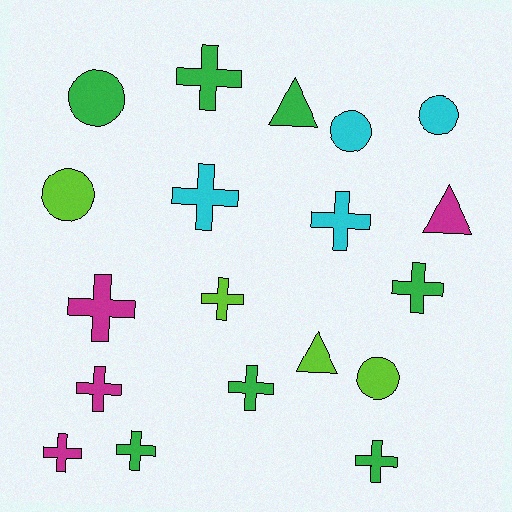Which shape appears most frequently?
Cross, with 11 objects.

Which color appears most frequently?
Green, with 7 objects.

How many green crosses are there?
There are 5 green crosses.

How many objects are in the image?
There are 19 objects.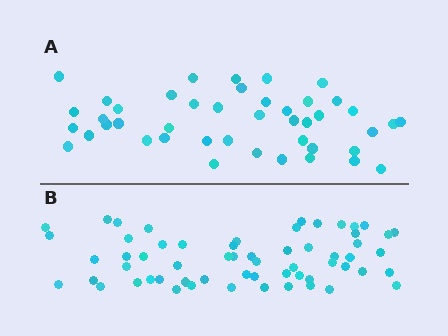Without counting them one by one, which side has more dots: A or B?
Region B (the bottom region) has more dots.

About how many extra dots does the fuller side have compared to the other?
Region B has approximately 15 more dots than region A.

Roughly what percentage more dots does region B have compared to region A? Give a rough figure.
About 35% more.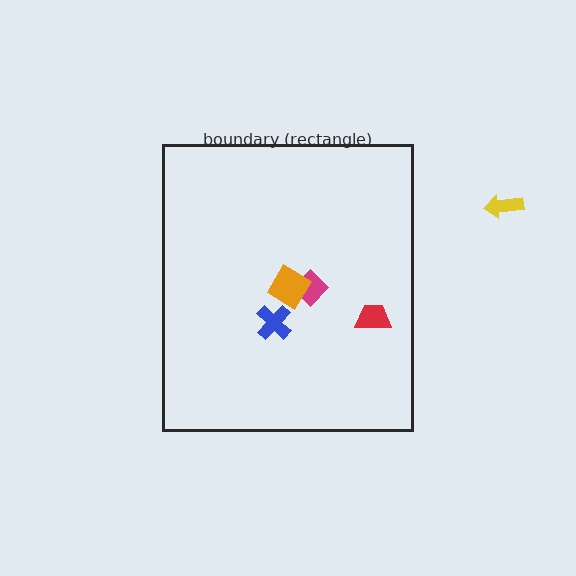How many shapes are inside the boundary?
4 inside, 1 outside.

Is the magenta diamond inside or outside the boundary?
Inside.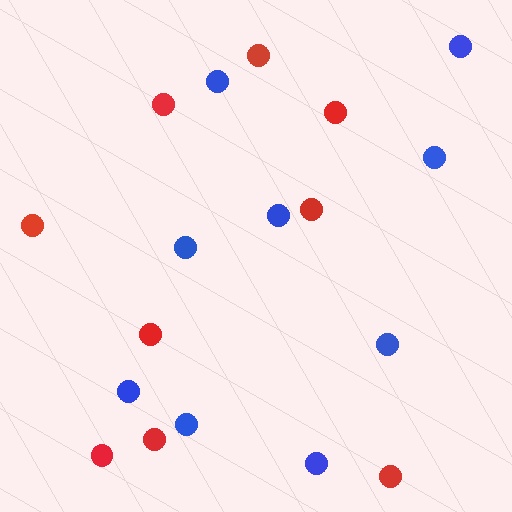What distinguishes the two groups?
There are 2 groups: one group of blue circles (9) and one group of red circles (9).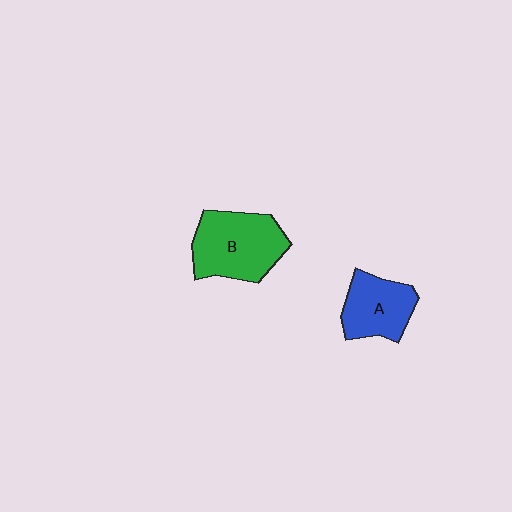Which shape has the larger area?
Shape B (green).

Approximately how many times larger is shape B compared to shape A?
Approximately 1.4 times.